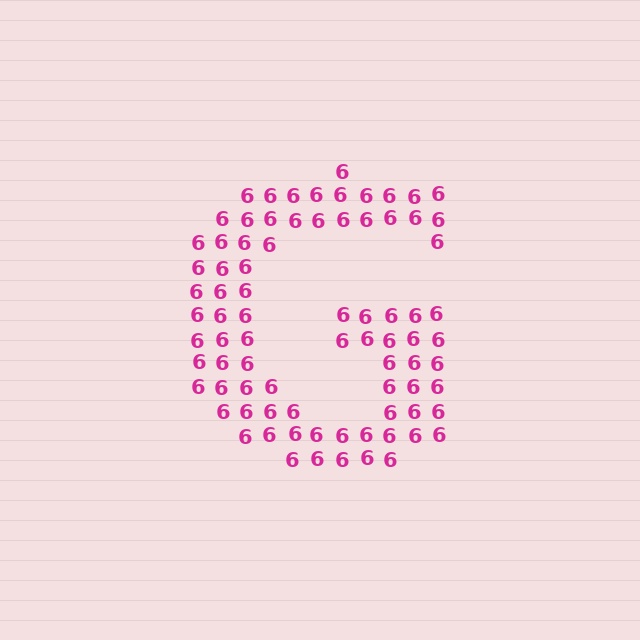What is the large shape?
The large shape is the letter G.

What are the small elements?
The small elements are digit 6's.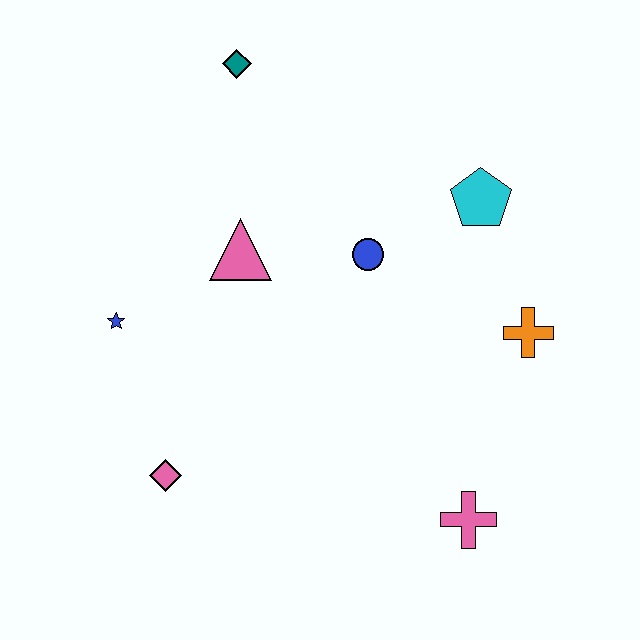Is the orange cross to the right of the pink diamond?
Yes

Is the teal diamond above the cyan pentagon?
Yes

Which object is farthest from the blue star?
The orange cross is farthest from the blue star.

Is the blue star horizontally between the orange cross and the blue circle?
No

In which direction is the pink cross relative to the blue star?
The pink cross is to the right of the blue star.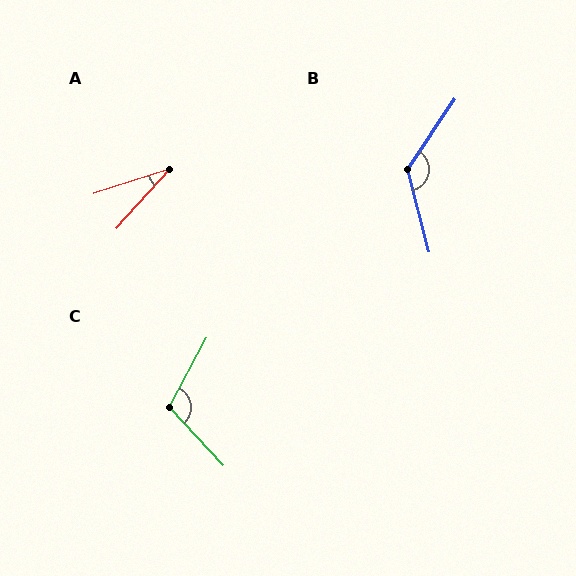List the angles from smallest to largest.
A (30°), C (108°), B (132°).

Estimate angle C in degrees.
Approximately 108 degrees.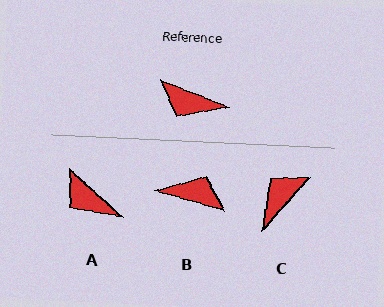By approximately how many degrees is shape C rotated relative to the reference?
Approximately 110 degrees clockwise.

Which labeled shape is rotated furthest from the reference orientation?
B, about 175 degrees away.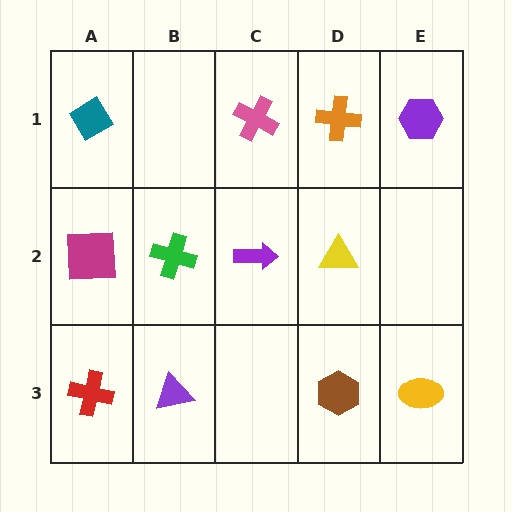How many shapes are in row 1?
4 shapes.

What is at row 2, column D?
A yellow triangle.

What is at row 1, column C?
A pink cross.